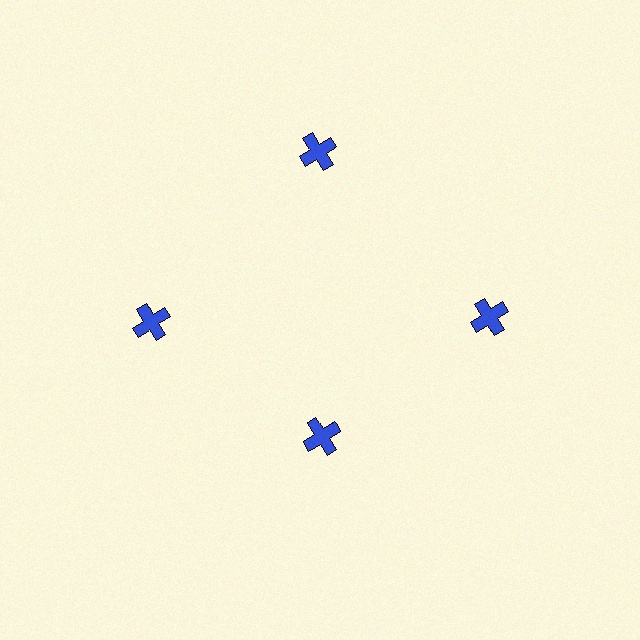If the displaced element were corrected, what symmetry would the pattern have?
It would have 4-fold rotational symmetry — the pattern would map onto itself every 90 degrees.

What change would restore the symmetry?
The symmetry would be restored by moving it outward, back onto the ring so that all 4 crosses sit at equal angles and equal distance from the center.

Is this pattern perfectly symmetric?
No. The 4 blue crosses are arranged in a ring, but one element near the 6 o'clock position is pulled inward toward the center, breaking the 4-fold rotational symmetry.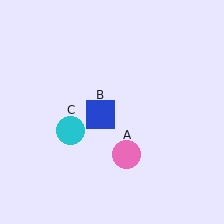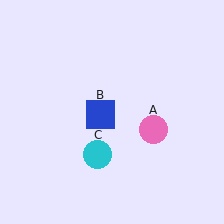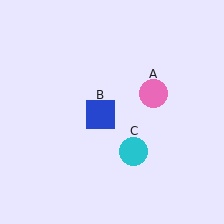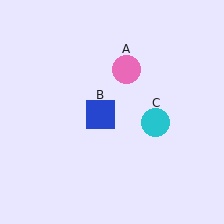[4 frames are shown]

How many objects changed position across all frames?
2 objects changed position: pink circle (object A), cyan circle (object C).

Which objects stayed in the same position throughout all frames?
Blue square (object B) remained stationary.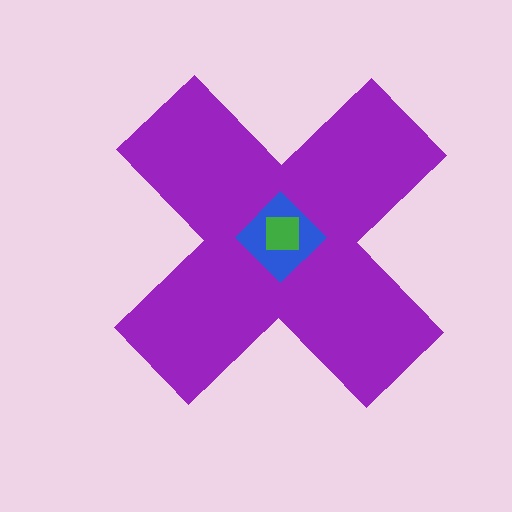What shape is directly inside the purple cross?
The blue diamond.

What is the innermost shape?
The green square.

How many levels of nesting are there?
3.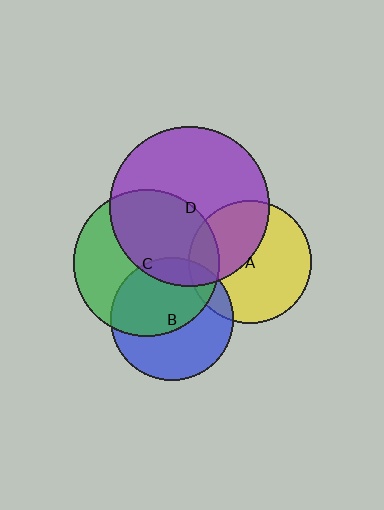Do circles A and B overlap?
Yes.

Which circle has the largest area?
Circle D (purple).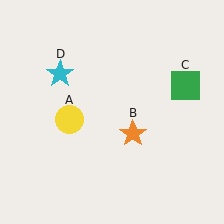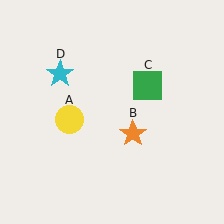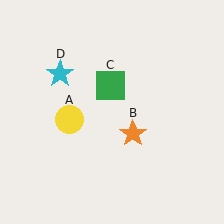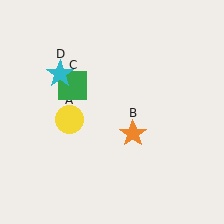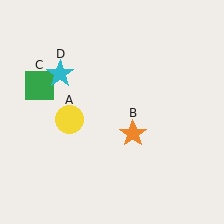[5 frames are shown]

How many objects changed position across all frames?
1 object changed position: green square (object C).